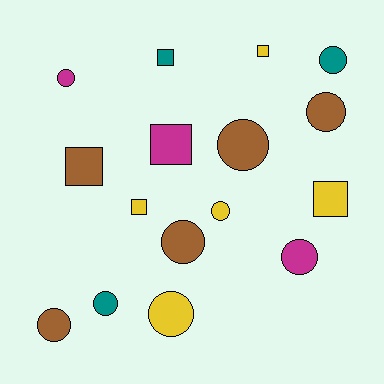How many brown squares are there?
There is 1 brown square.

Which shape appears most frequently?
Circle, with 10 objects.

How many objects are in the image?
There are 16 objects.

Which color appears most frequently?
Brown, with 5 objects.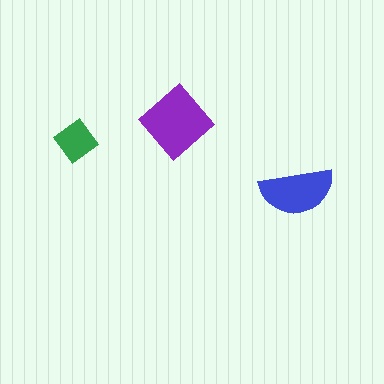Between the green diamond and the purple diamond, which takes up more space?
The purple diamond.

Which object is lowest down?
The blue semicircle is bottommost.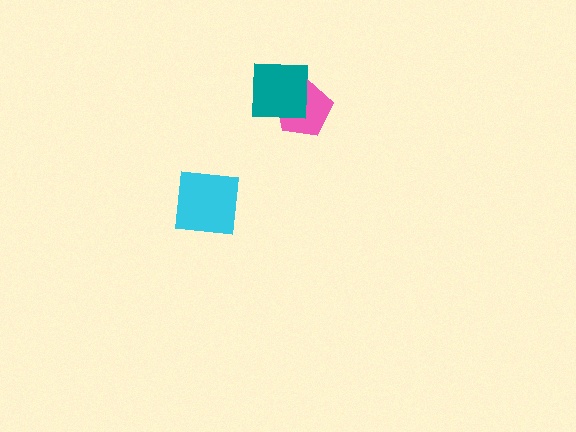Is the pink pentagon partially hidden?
Yes, it is partially covered by another shape.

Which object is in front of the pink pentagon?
The teal square is in front of the pink pentagon.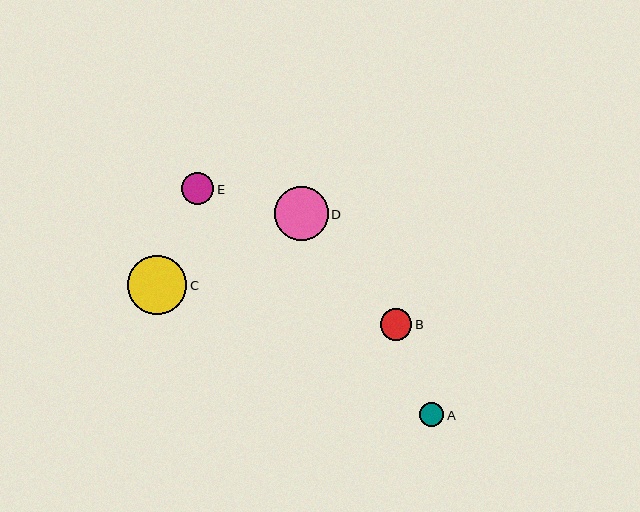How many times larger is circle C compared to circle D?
Circle C is approximately 1.1 times the size of circle D.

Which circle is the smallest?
Circle A is the smallest with a size of approximately 25 pixels.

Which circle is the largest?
Circle C is the largest with a size of approximately 59 pixels.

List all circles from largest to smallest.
From largest to smallest: C, D, E, B, A.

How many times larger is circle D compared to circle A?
Circle D is approximately 2.2 times the size of circle A.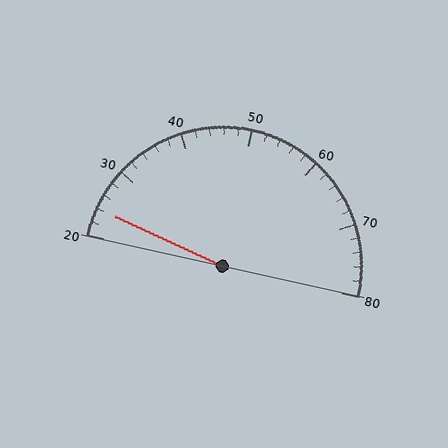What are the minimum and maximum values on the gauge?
The gauge ranges from 20 to 80.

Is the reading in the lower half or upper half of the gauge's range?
The reading is in the lower half of the range (20 to 80).